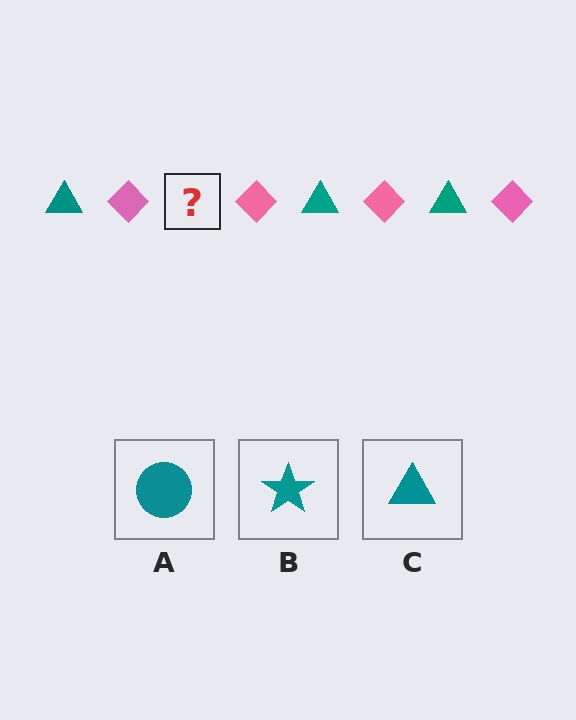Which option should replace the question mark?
Option C.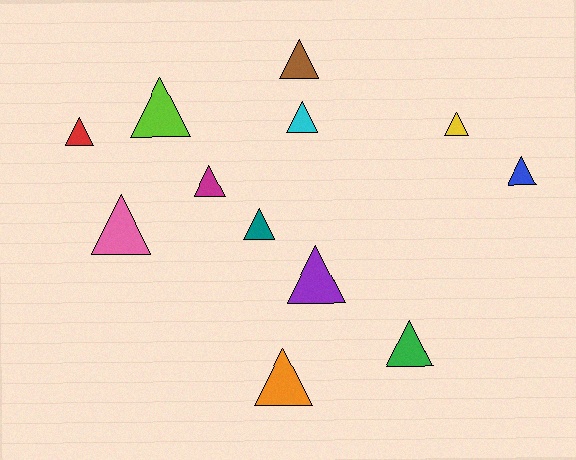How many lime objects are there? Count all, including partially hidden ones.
There is 1 lime object.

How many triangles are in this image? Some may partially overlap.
There are 12 triangles.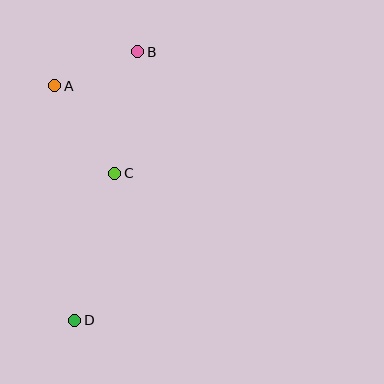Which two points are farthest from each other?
Points B and D are farthest from each other.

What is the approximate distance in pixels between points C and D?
The distance between C and D is approximately 152 pixels.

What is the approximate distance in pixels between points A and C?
The distance between A and C is approximately 107 pixels.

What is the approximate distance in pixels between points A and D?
The distance between A and D is approximately 236 pixels.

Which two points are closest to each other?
Points A and B are closest to each other.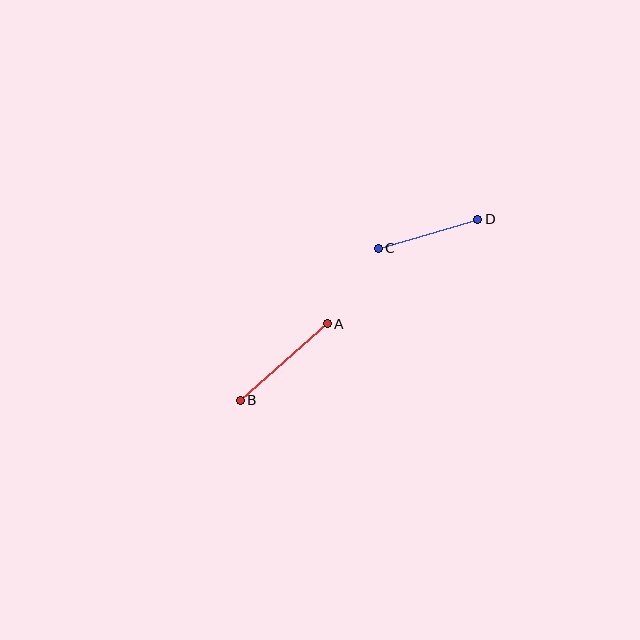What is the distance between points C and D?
The distance is approximately 104 pixels.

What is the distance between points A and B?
The distance is approximately 115 pixels.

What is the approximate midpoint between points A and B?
The midpoint is at approximately (284, 362) pixels.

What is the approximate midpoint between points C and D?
The midpoint is at approximately (428, 234) pixels.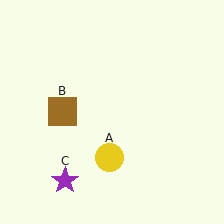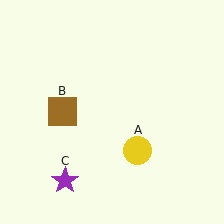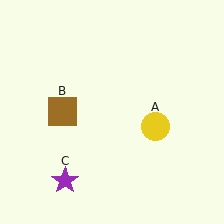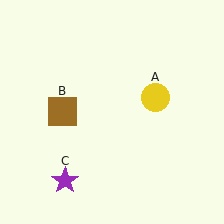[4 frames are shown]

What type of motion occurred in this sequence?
The yellow circle (object A) rotated counterclockwise around the center of the scene.